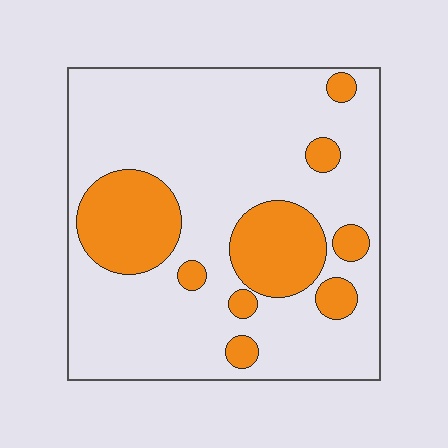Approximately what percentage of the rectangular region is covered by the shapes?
Approximately 25%.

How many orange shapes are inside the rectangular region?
9.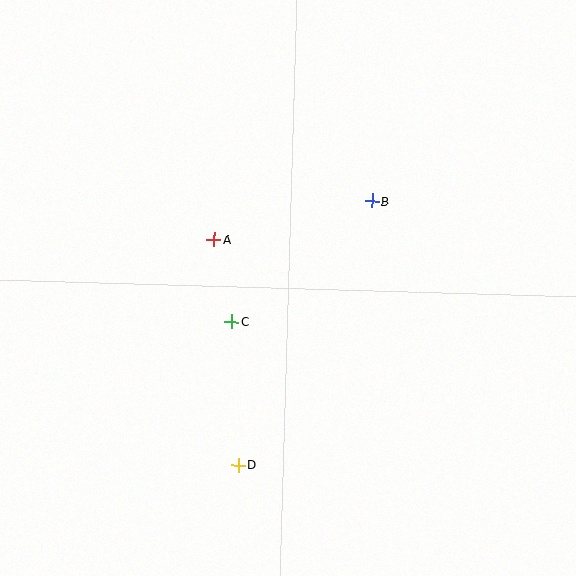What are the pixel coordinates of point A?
Point A is at (214, 240).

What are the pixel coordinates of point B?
Point B is at (372, 201).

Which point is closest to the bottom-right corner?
Point D is closest to the bottom-right corner.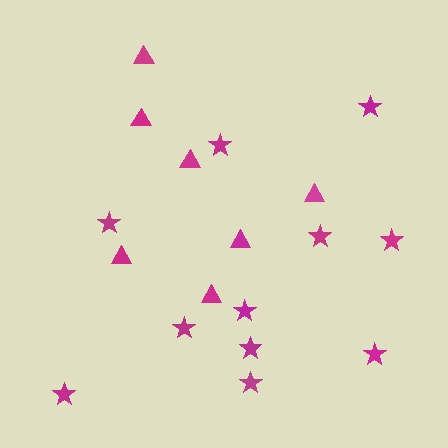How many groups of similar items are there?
There are 2 groups: one group of triangles (7) and one group of stars (11).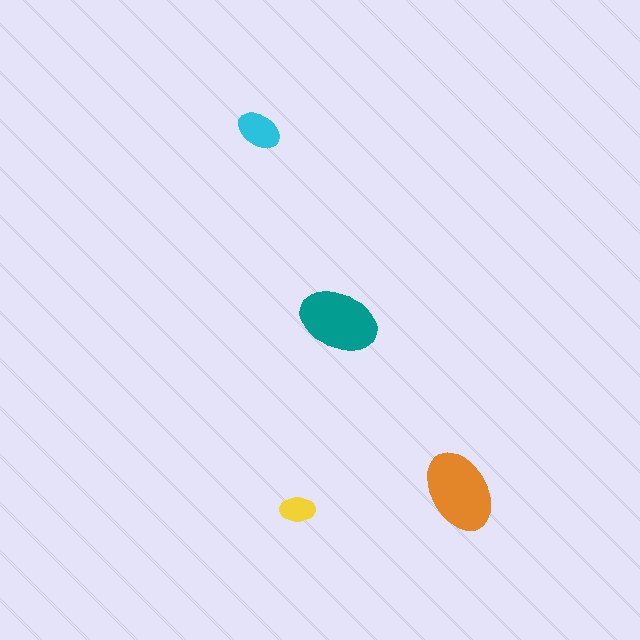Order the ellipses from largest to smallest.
the orange one, the teal one, the cyan one, the yellow one.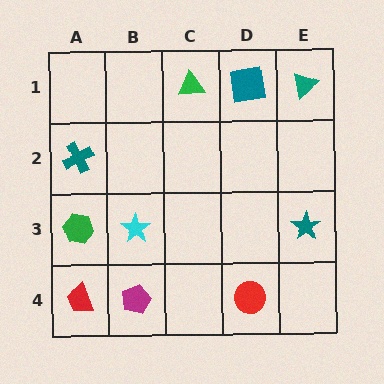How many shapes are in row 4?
3 shapes.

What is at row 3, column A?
A green hexagon.